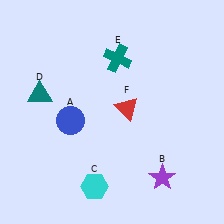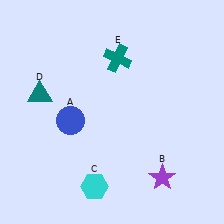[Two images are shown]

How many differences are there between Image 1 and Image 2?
There is 1 difference between the two images.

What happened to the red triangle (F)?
The red triangle (F) was removed in Image 2. It was in the top-right area of Image 1.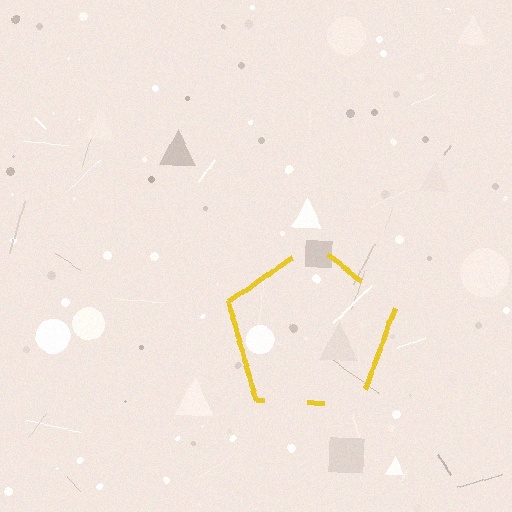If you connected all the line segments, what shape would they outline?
They would outline a pentagon.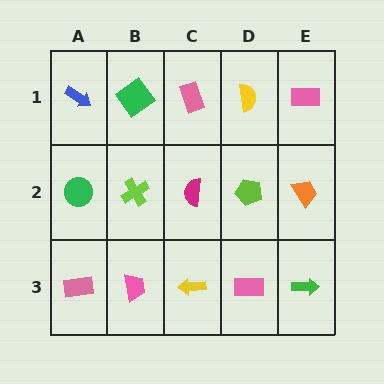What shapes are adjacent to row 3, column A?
A green circle (row 2, column A), a pink trapezoid (row 3, column B).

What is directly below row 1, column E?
An orange trapezoid.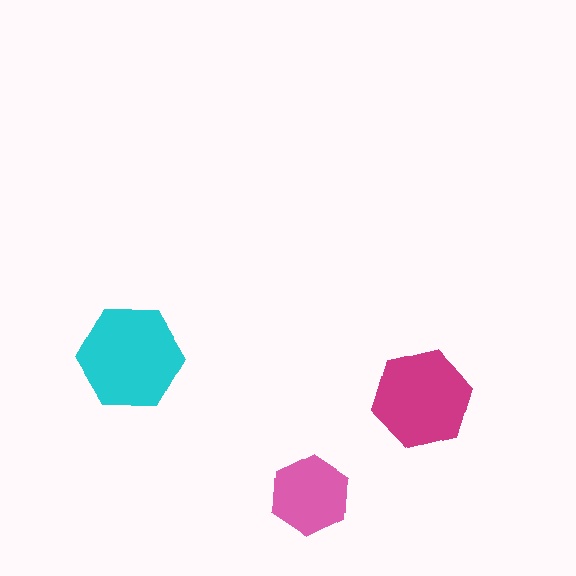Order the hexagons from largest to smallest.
the cyan one, the magenta one, the pink one.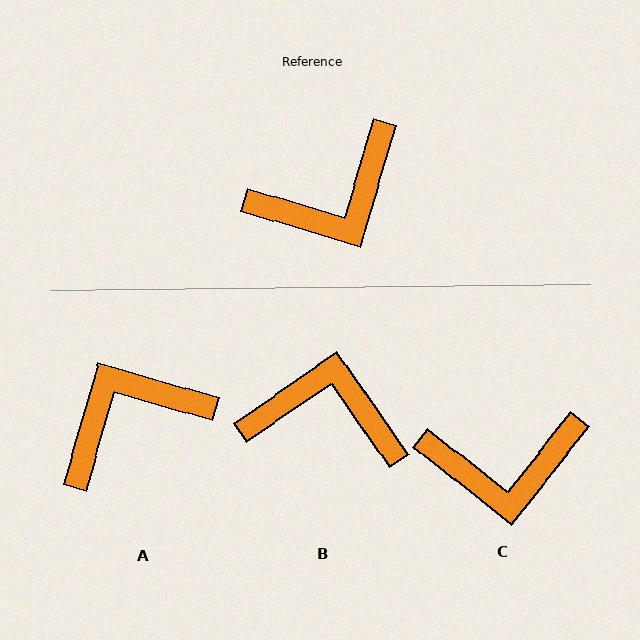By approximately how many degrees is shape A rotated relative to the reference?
Approximately 179 degrees clockwise.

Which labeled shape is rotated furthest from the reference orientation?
A, about 179 degrees away.